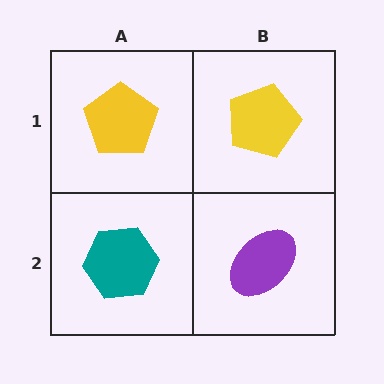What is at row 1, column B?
A yellow pentagon.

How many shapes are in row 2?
2 shapes.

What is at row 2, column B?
A purple ellipse.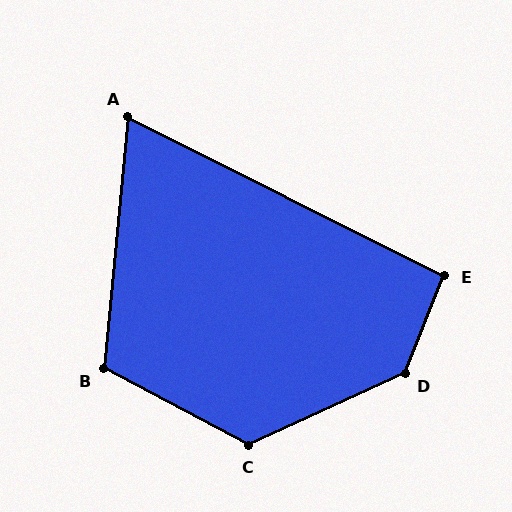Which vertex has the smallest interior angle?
A, at approximately 69 degrees.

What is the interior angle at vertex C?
Approximately 127 degrees (obtuse).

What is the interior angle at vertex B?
Approximately 112 degrees (obtuse).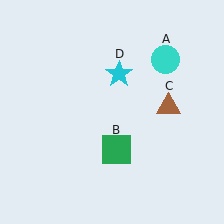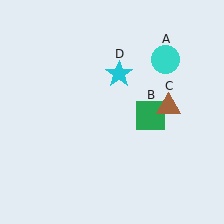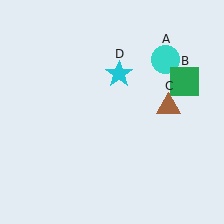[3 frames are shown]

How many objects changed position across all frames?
1 object changed position: green square (object B).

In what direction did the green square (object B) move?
The green square (object B) moved up and to the right.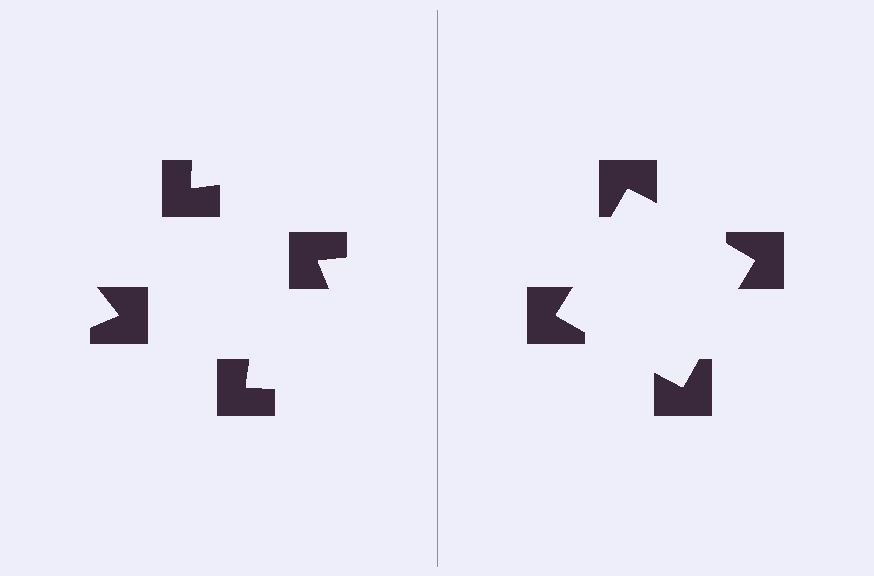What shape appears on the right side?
An illusory square.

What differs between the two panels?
The notched squares are positioned identically on both sides; only the wedge orientations differ. On the right they align to a square; on the left they are misaligned.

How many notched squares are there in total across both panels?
8 — 4 on each side.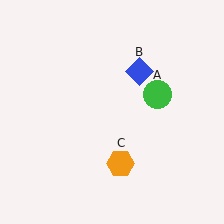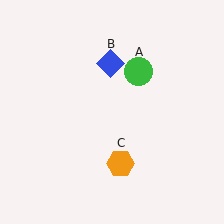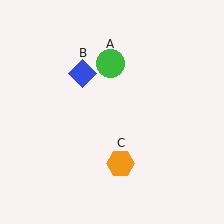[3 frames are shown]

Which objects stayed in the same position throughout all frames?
Orange hexagon (object C) remained stationary.